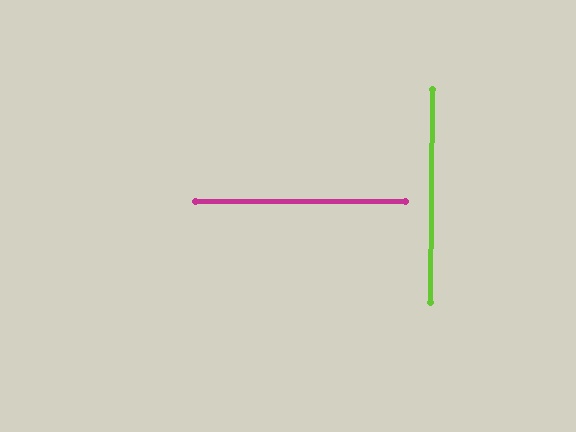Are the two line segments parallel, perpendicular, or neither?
Perpendicular — they meet at approximately 89°.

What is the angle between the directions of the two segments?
Approximately 89 degrees.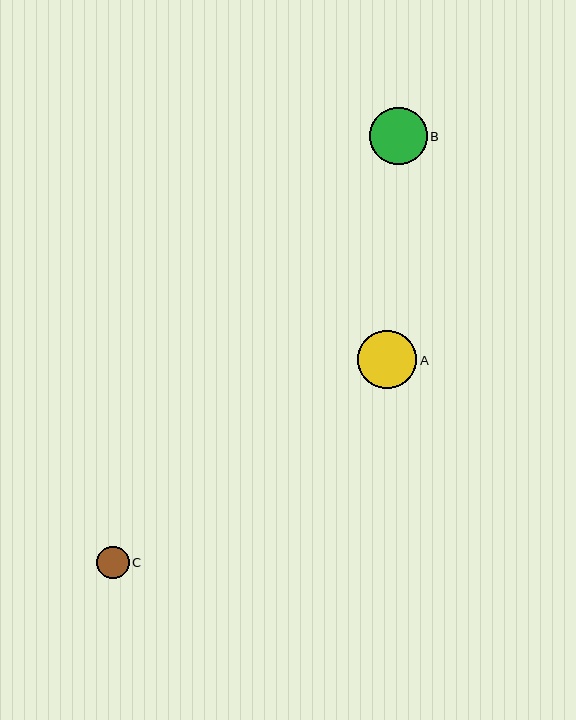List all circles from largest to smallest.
From largest to smallest: A, B, C.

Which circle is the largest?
Circle A is the largest with a size of approximately 59 pixels.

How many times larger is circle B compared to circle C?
Circle B is approximately 1.8 times the size of circle C.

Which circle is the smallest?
Circle C is the smallest with a size of approximately 32 pixels.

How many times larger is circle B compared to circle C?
Circle B is approximately 1.8 times the size of circle C.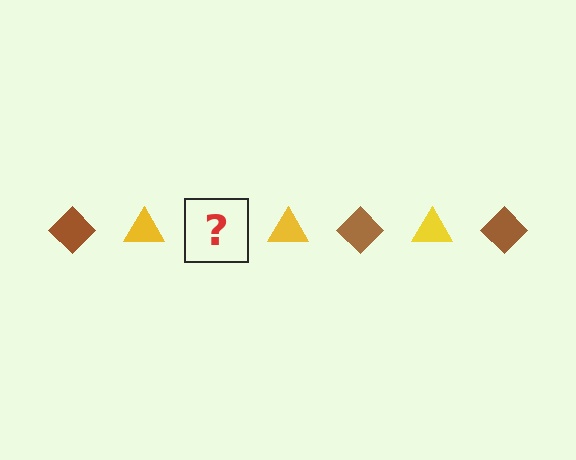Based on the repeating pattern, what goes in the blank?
The blank should be a brown diamond.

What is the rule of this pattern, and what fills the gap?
The rule is that the pattern alternates between brown diamond and yellow triangle. The gap should be filled with a brown diamond.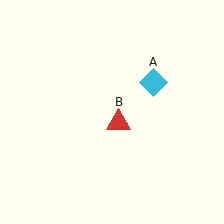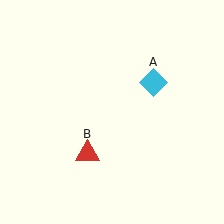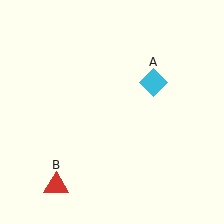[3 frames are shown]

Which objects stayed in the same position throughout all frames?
Cyan diamond (object A) remained stationary.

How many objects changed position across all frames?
1 object changed position: red triangle (object B).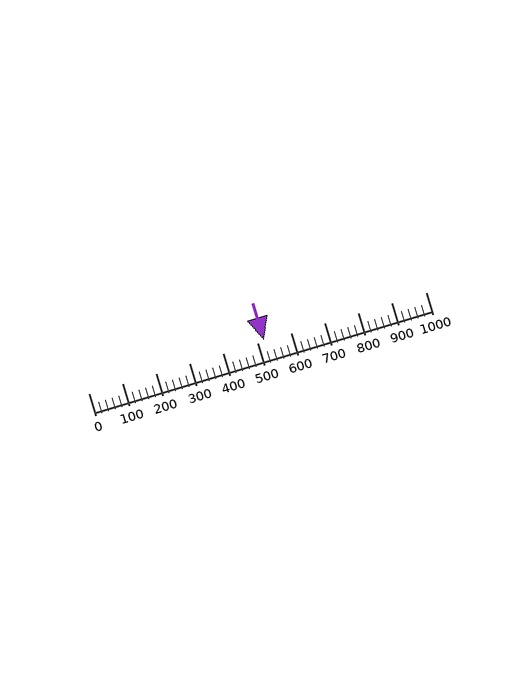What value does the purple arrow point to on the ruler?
The purple arrow points to approximately 520.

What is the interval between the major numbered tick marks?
The major tick marks are spaced 100 units apart.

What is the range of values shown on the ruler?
The ruler shows values from 0 to 1000.